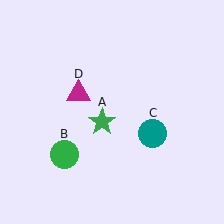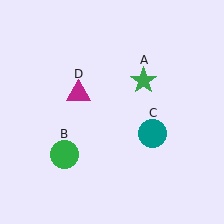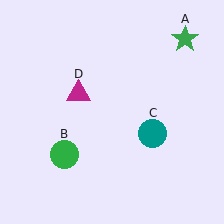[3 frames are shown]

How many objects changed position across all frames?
1 object changed position: green star (object A).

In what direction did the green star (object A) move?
The green star (object A) moved up and to the right.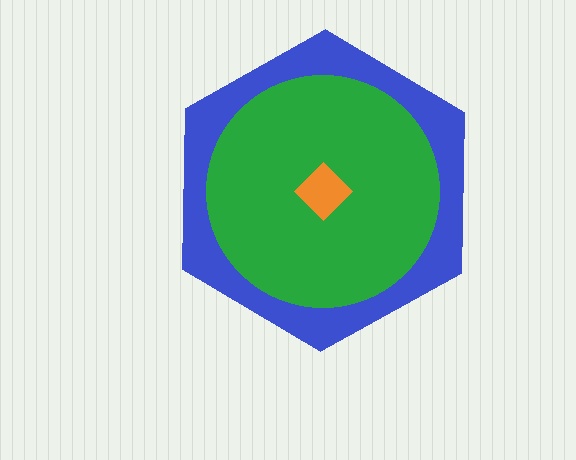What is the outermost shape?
The blue hexagon.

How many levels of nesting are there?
3.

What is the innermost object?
The orange diamond.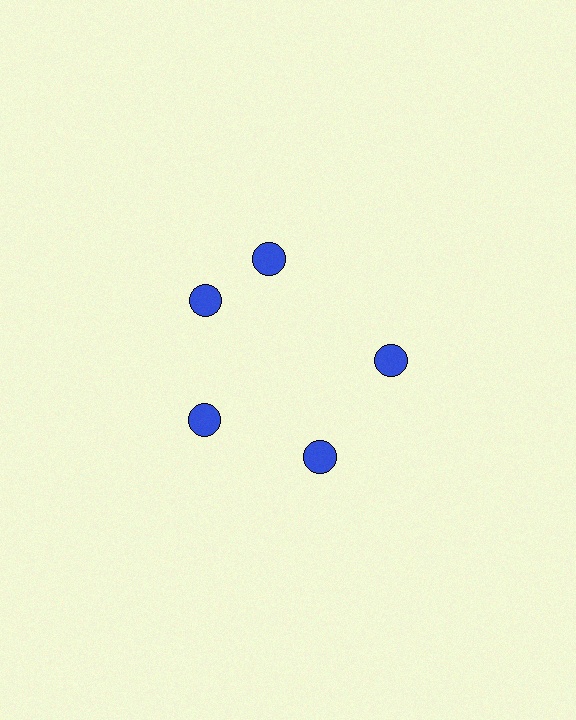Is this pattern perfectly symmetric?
No. The 5 blue circles are arranged in a ring, but one element near the 1 o'clock position is rotated out of alignment along the ring, breaking the 5-fold rotational symmetry.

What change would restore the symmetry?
The symmetry would be restored by rotating it back into even spacing with its neighbors so that all 5 circles sit at equal angles and equal distance from the center.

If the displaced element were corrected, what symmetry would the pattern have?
It would have 5-fold rotational symmetry — the pattern would map onto itself every 72 degrees.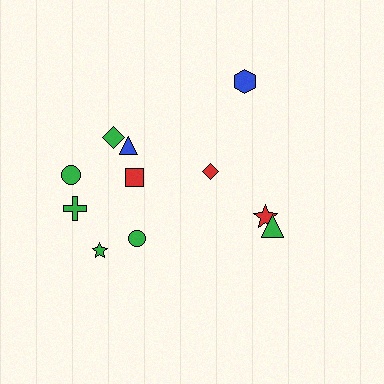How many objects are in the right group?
There are 4 objects.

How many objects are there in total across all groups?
There are 11 objects.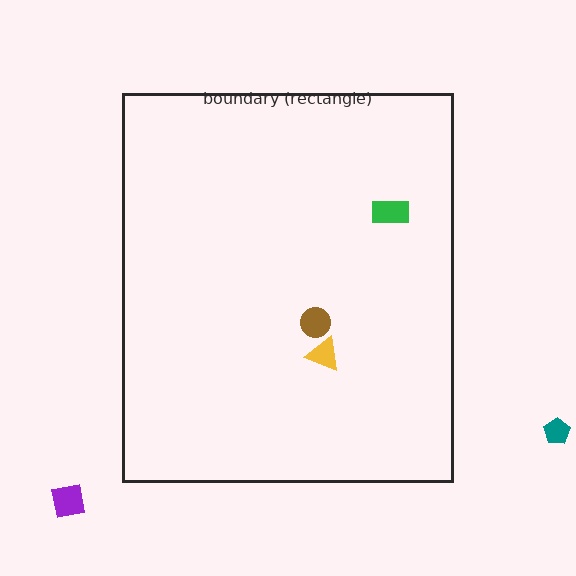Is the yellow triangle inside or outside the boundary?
Inside.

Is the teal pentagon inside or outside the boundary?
Outside.